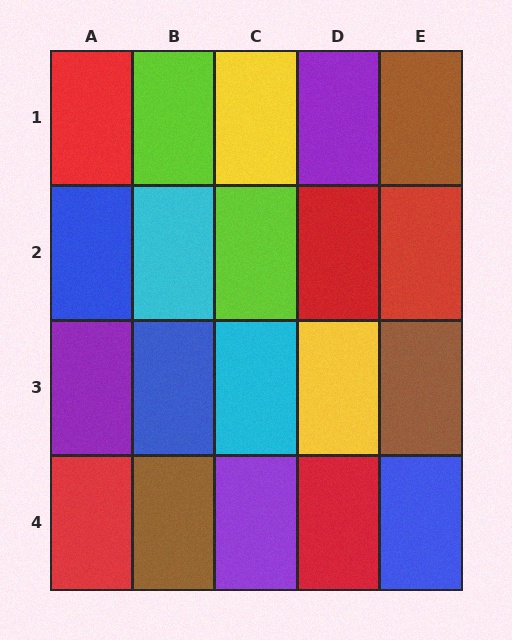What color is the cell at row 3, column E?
Brown.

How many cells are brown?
3 cells are brown.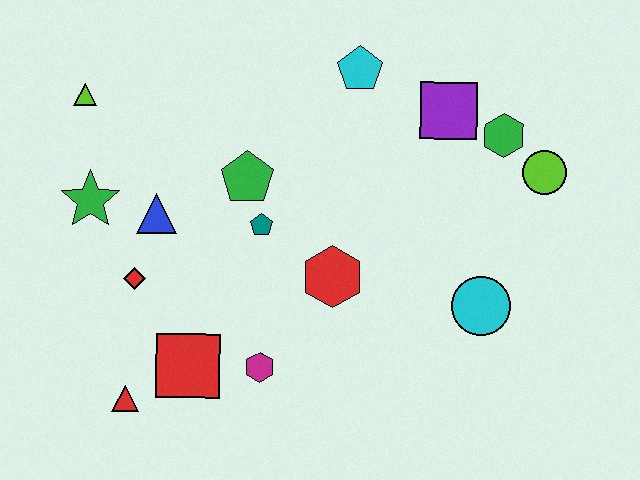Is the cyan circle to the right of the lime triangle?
Yes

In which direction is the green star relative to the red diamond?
The green star is above the red diamond.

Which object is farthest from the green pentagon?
The lime circle is farthest from the green pentagon.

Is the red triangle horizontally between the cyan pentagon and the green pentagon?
No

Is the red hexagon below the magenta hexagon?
No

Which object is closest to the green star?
The blue triangle is closest to the green star.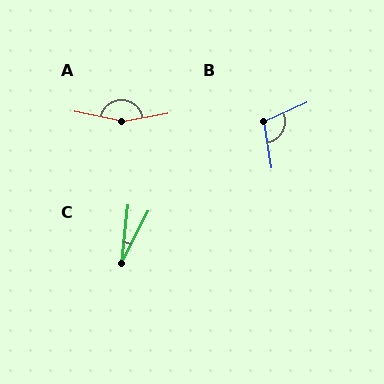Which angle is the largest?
A, at approximately 158 degrees.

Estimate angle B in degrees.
Approximately 106 degrees.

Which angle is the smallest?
C, at approximately 20 degrees.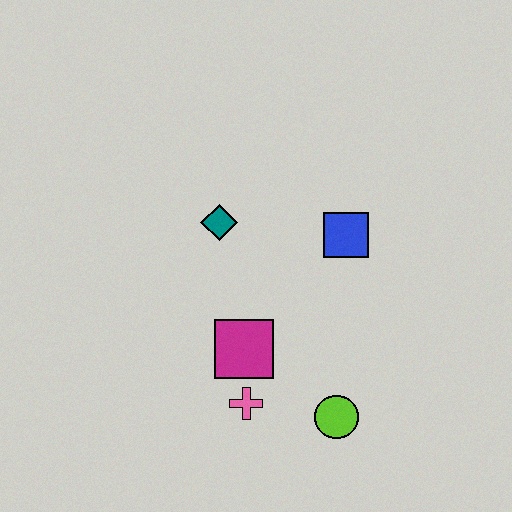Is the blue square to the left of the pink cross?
No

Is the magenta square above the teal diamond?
No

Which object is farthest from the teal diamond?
The lime circle is farthest from the teal diamond.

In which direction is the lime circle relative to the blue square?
The lime circle is below the blue square.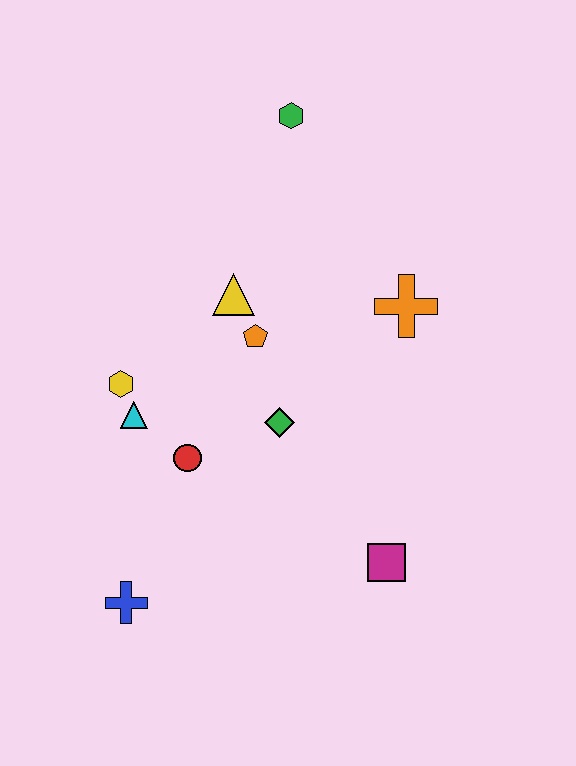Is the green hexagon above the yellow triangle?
Yes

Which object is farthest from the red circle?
The green hexagon is farthest from the red circle.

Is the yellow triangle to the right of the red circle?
Yes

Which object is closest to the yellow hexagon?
The cyan triangle is closest to the yellow hexagon.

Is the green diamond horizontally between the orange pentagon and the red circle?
No